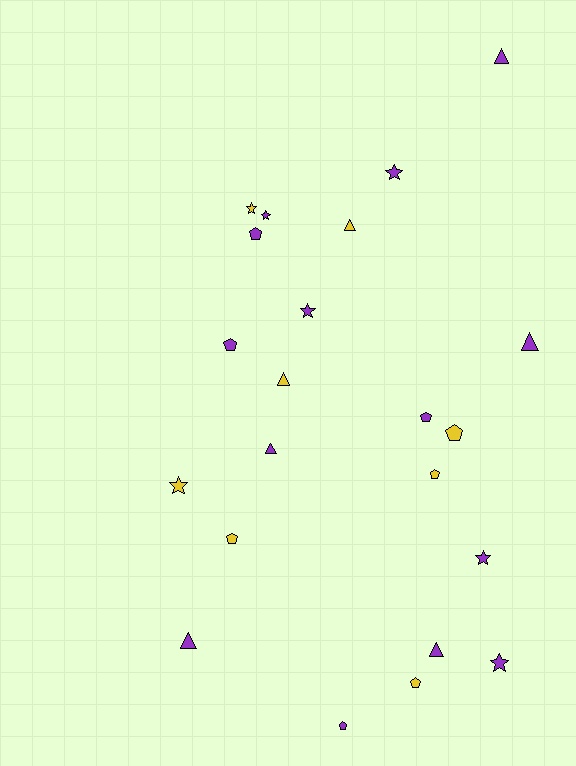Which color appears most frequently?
Purple, with 14 objects.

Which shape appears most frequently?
Pentagon, with 8 objects.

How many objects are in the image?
There are 22 objects.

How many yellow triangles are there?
There are 2 yellow triangles.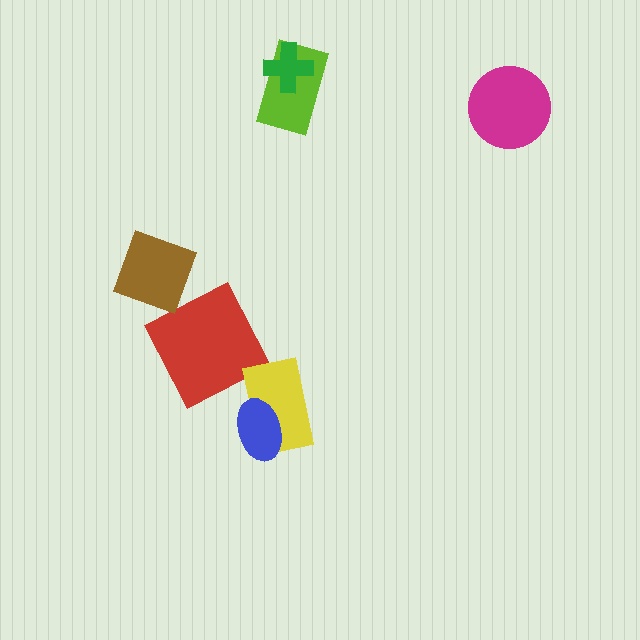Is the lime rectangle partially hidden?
Yes, it is partially covered by another shape.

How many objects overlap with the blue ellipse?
1 object overlaps with the blue ellipse.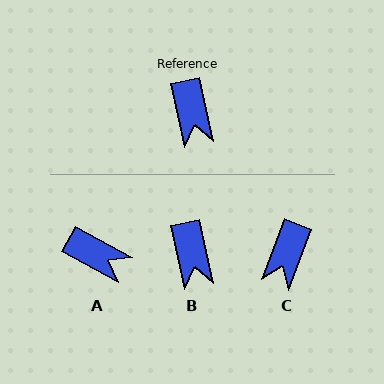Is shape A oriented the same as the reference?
No, it is off by about 49 degrees.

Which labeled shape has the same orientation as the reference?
B.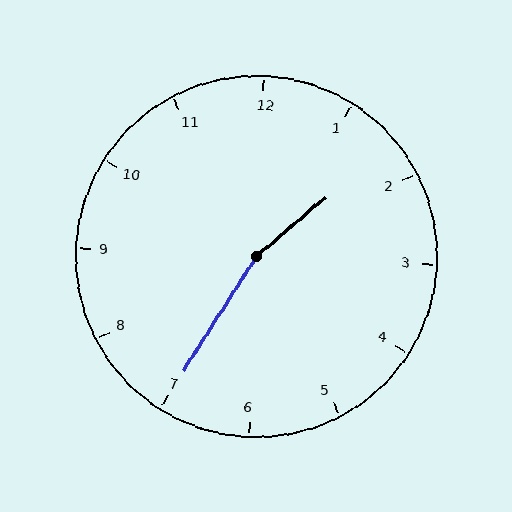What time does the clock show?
1:35.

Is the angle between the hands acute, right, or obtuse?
It is obtuse.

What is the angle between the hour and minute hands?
Approximately 162 degrees.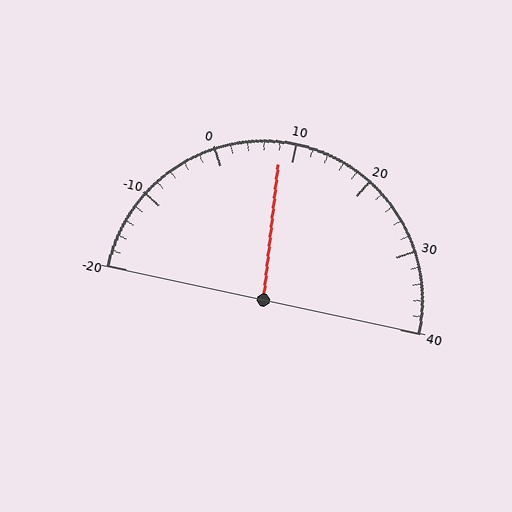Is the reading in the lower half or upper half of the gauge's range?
The reading is in the lower half of the range (-20 to 40).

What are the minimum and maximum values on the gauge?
The gauge ranges from -20 to 40.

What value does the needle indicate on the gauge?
The needle indicates approximately 8.